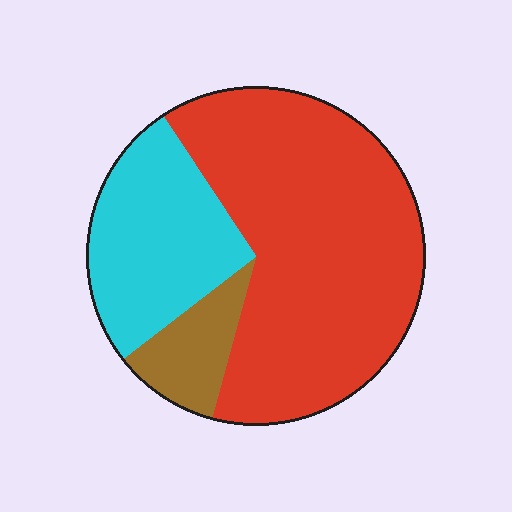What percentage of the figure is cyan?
Cyan takes up between a quarter and a half of the figure.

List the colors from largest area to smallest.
From largest to smallest: red, cyan, brown.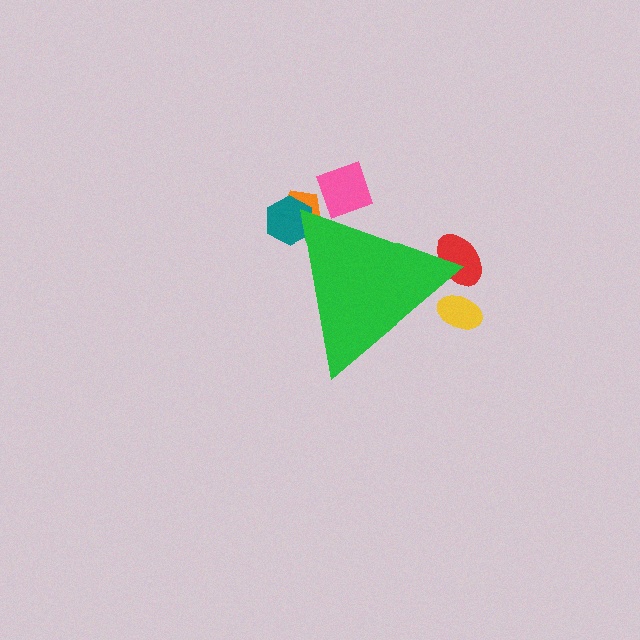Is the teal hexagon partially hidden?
Yes, the teal hexagon is partially hidden behind the green triangle.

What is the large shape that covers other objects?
A green triangle.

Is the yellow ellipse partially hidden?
Yes, the yellow ellipse is partially hidden behind the green triangle.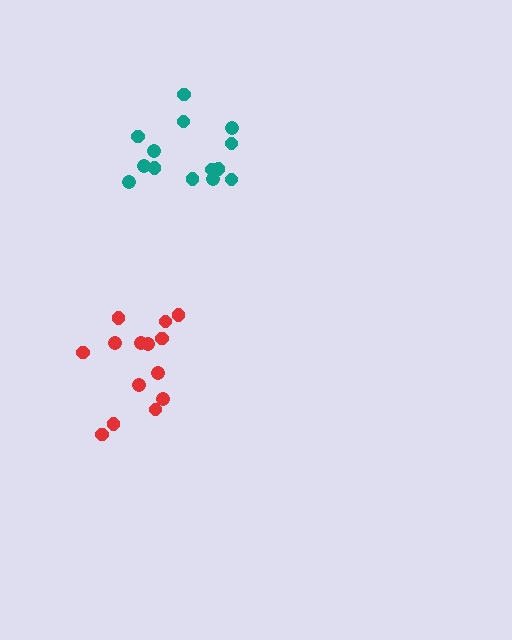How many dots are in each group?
Group 1: 14 dots, Group 2: 14 dots (28 total).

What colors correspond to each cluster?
The clusters are colored: teal, red.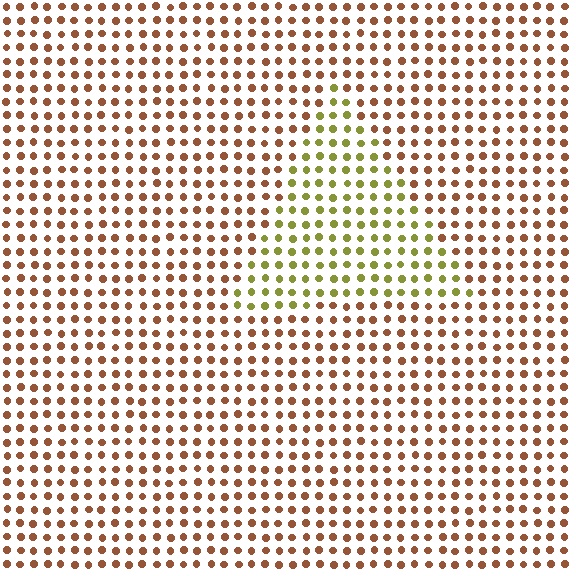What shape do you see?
I see a triangle.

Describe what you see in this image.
The image is filled with small brown elements in a uniform arrangement. A triangle-shaped region is visible where the elements are tinted to a slightly different hue, forming a subtle color boundary.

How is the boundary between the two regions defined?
The boundary is defined purely by a slight shift in hue (about 51 degrees). Spacing, size, and orientation are identical on both sides.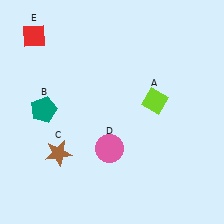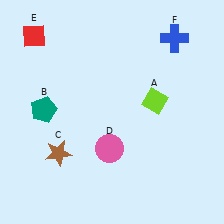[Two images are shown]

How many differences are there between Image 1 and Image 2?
There is 1 difference between the two images.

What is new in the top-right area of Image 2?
A blue cross (F) was added in the top-right area of Image 2.